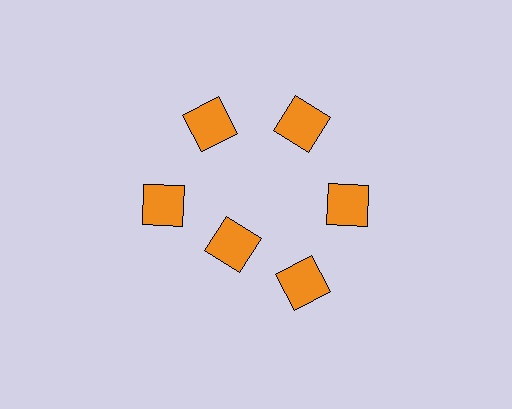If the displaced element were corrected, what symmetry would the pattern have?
It would have 6-fold rotational symmetry — the pattern would map onto itself every 60 degrees.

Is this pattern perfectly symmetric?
No. The 6 orange squares are arranged in a ring, but one element near the 7 o'clock position is pulled inward toward the center, breaking the 6-fold rotational symmetry.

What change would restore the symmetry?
The symmetry would be restored by moving it outward, back onto the ring so that all 6 squares sit at equal angles and equal distance from the center.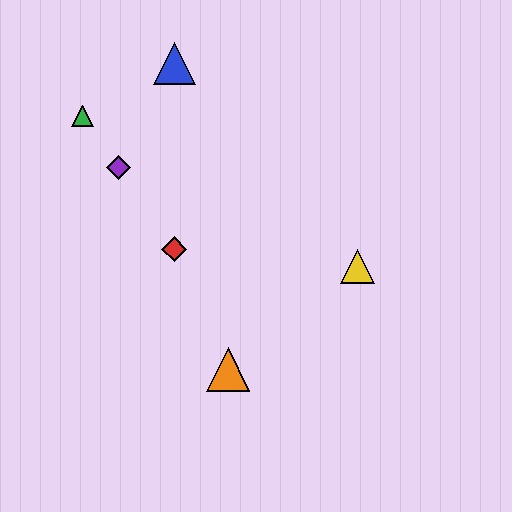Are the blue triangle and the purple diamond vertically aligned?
No, the blue triangle is at x≈174 and the purple diamond is at x≈118.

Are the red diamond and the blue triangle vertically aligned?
Yes, both are at x≈174.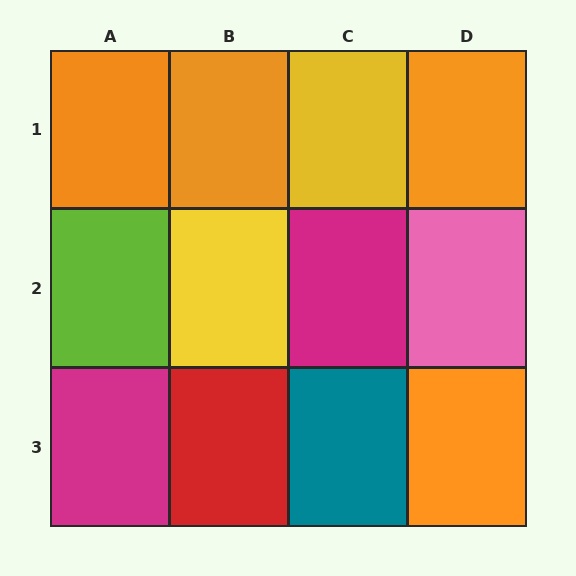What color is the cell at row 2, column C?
Magenta.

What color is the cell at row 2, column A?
Lime.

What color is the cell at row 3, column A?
Magenta.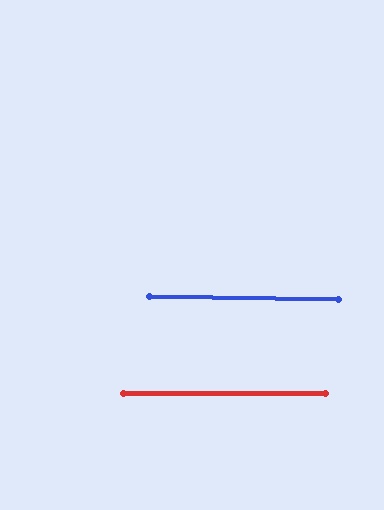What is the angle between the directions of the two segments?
Approximately 1 degree.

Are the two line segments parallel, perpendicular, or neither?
Parallel — their directions differ by only 0.8°.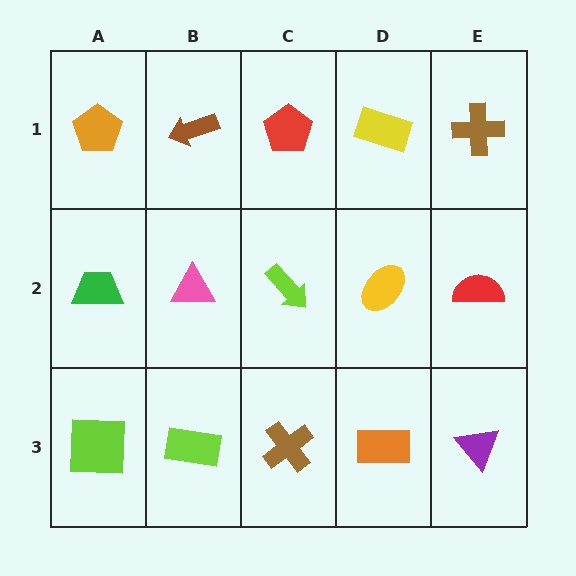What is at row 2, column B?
A pink triangle.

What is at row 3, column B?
A lime rectangle.